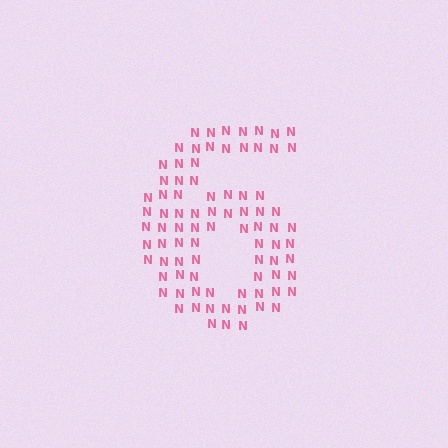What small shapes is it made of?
It is made of small letter N's.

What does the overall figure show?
The overall figure shows the digit 6.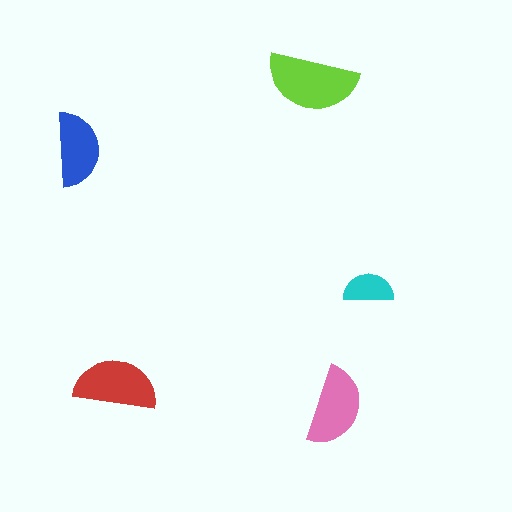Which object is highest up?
The lime semicircle is topmost.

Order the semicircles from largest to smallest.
the lime one, the red one, the pink one, the blue one, the cyan one.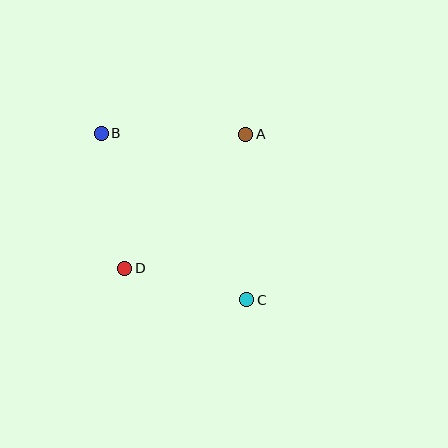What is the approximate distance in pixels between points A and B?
The distance between A and B is approximately 145 pixels.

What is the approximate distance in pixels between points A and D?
The distance between A and D is approximately 181 pixels.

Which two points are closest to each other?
Points C and D are closest to each other.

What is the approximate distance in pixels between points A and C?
The distance between A and C is approximately 166 pixels.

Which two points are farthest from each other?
Points B and C are farthest from each other.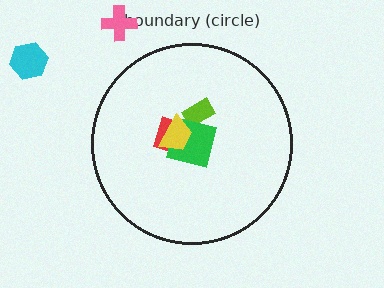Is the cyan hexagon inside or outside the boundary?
Outside.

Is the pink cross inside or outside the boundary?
Outside.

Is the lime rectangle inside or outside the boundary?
Inside.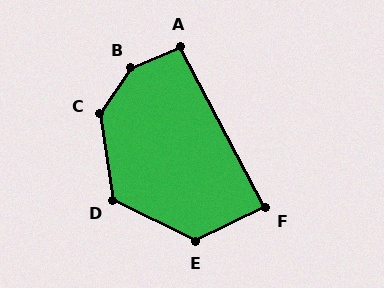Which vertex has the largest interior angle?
B, at approximately 147 degrees.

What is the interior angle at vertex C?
Approximately 137 degrees (obtuse).